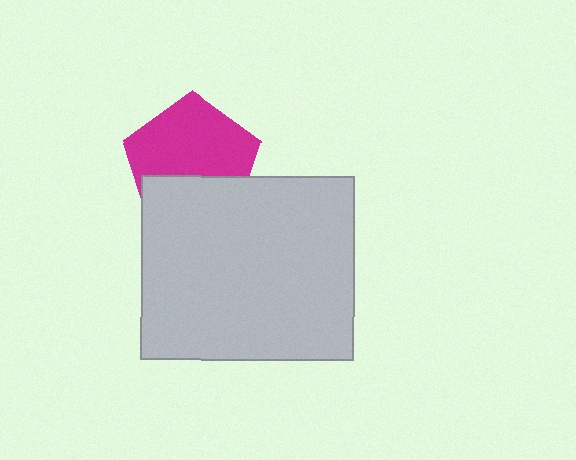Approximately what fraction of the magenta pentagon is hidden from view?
Roughly 37% of the magenta pentagon is hidden behind the light gray rectangle.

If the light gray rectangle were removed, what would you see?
You would see the complete magenta pentagon.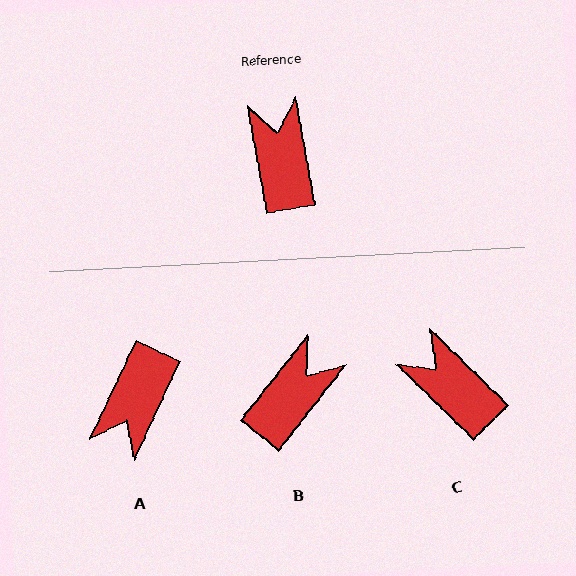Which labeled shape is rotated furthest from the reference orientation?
A, about 145 degrees away.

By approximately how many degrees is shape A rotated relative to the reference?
Approximately 145 degrees counter-clockwise.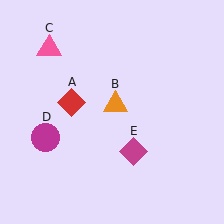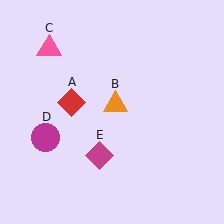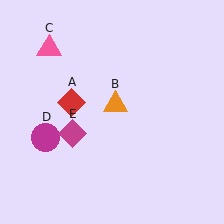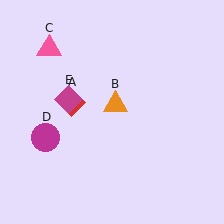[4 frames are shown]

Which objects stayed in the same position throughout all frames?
Red diamond (object A) and orange triangle (object B) and pink triangle (object C) and magenta circle (object D) remained stationary.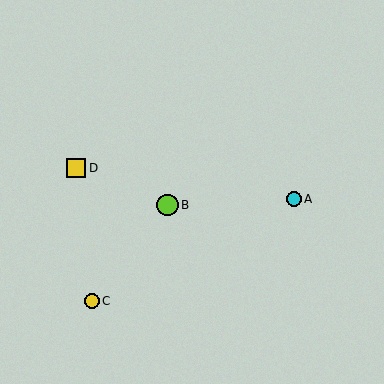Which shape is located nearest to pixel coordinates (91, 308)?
The yellow circle (labeled C) at (92, 301) is nearest to that location.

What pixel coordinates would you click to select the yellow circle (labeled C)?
Click at (92, 301) to select the yellow circle C.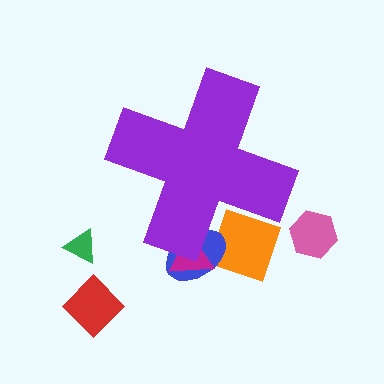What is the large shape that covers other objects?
A purple cross.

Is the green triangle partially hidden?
No, the green triangle is fully visible.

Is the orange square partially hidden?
Yes, the orange square is partially hidden behind the purple cross.